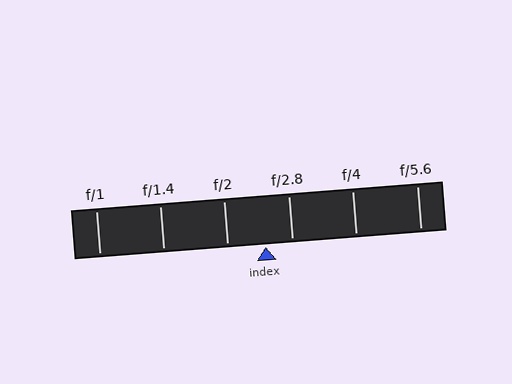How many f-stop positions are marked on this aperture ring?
There are 6 f-stop positions marked.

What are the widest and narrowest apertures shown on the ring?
The widest aperture shown is f/1 and the narrowest is f/5.6.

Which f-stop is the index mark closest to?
The index mark is closest to f/2.8.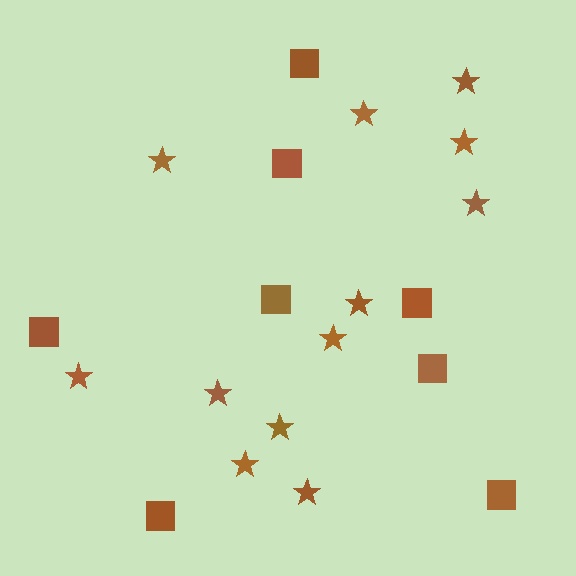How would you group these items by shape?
There are 2 groups: one group of squares (8) and one group of stars (12).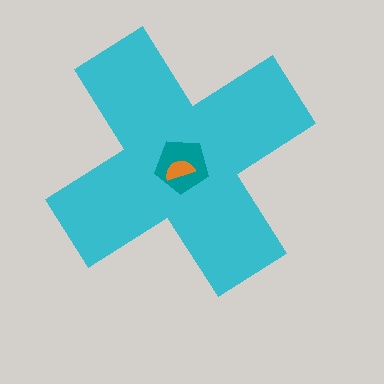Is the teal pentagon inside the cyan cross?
Yes.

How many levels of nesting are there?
3.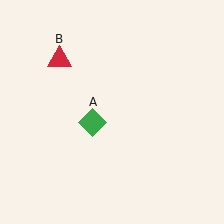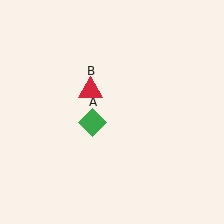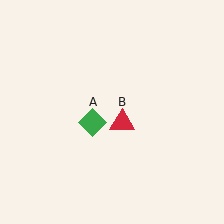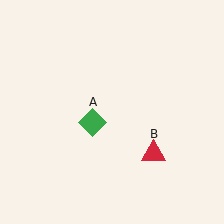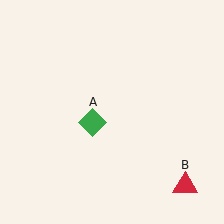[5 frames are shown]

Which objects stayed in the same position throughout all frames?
Green diamond (object A) remained stationary.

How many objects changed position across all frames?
1 object changed position: red triangle (object B).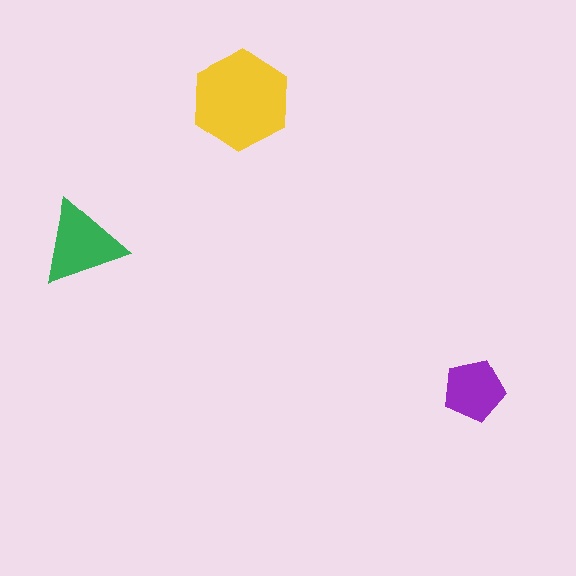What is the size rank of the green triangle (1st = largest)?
2nd.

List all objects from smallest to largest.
The purple pentagon, the green triangle, the yellow hexagon.